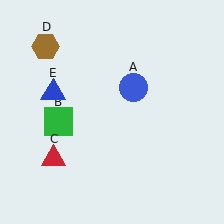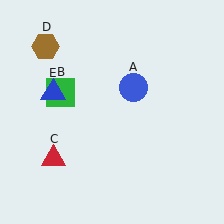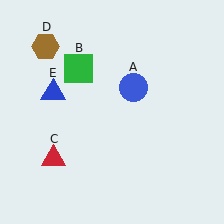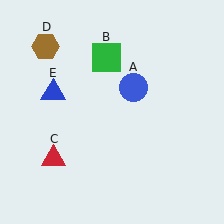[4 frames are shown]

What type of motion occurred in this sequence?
The green square (object B) rotated clockwise around the center of the scene.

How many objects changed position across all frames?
1 object changed position: green square (object B).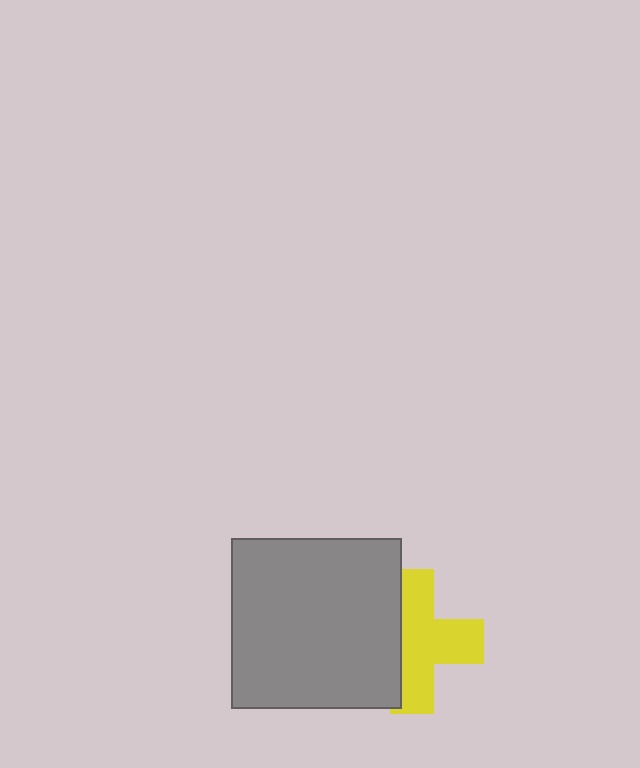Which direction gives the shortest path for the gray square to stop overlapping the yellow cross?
Moving left gives the shortest separation.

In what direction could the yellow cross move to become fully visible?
The yellow cross could move right. That would shift it out from behind the gray square entirely.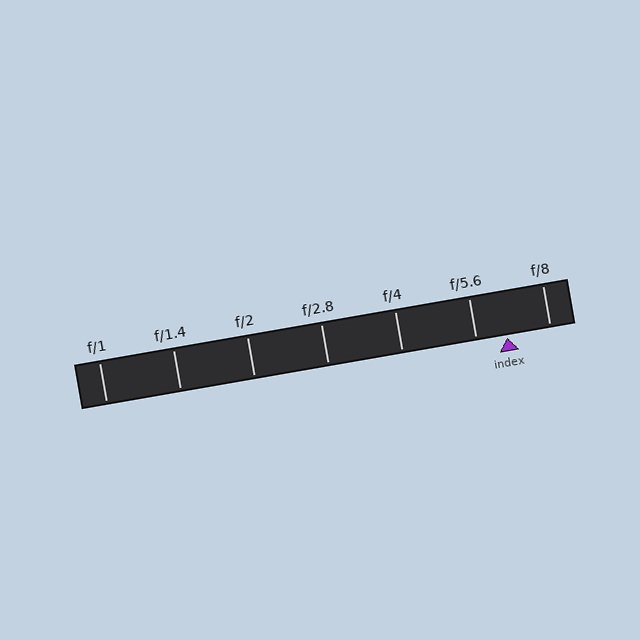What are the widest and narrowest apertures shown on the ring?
The widest aperture shown is f/1 and the narrowest is f/8.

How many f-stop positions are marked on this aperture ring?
There are 7 f-stop positions marked.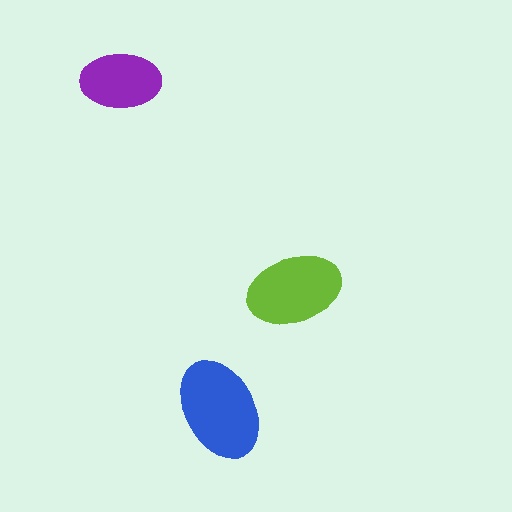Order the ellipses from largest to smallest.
the blue one, the lime one, the purple one.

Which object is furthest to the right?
The lime ellipse is rightmost.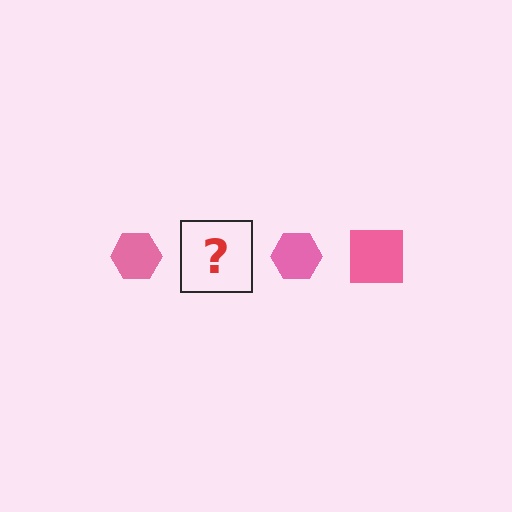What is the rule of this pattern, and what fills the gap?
The rule is that the pattern cycles through hexagon, square shapes in pink. The gap should be filled with a pink square.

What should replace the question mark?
The question mark should be replaced with a pink square.